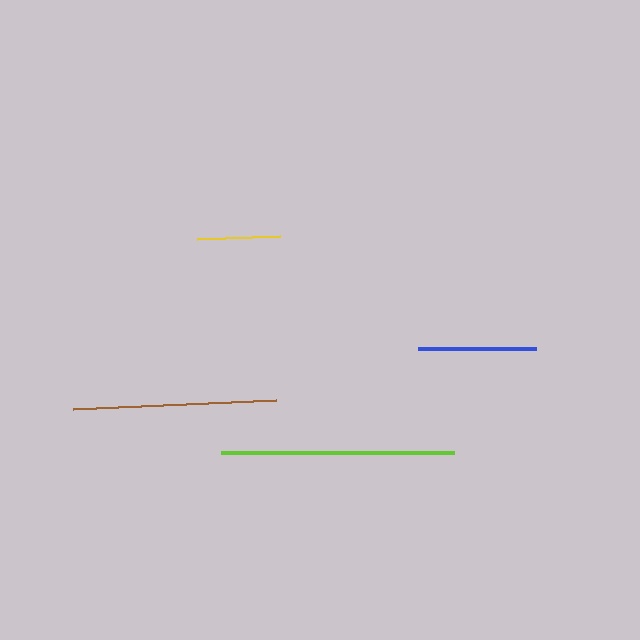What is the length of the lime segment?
The lime segment is approximately 233 pixels long.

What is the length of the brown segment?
The brown segment is approximately 203 pixels long.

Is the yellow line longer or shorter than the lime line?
The lime line is longer than the yellow line.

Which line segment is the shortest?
The yellow line is the shortest at approximately 83 pixels.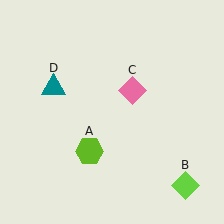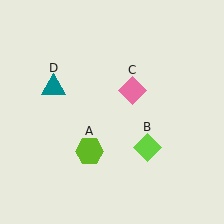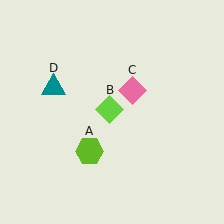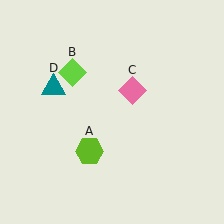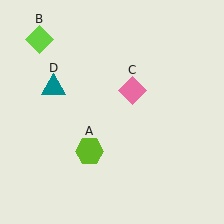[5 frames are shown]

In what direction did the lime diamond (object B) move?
The lime diamond (object B) moved up and to the left.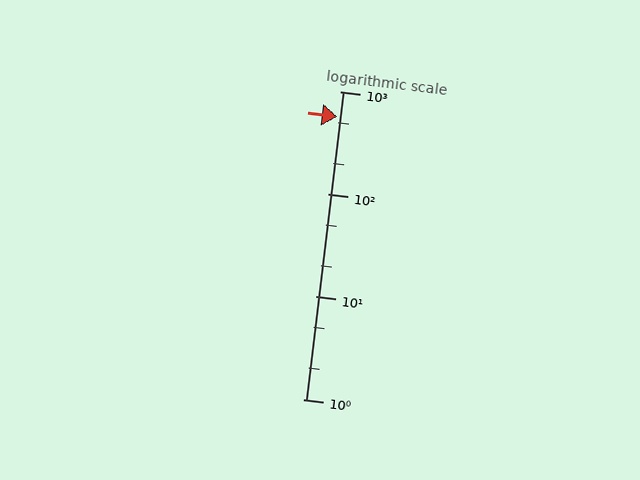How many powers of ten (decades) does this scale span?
The scale spans 3 decades, from 1 to 1000.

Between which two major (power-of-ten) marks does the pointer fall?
The pointer is between 100 and 1000.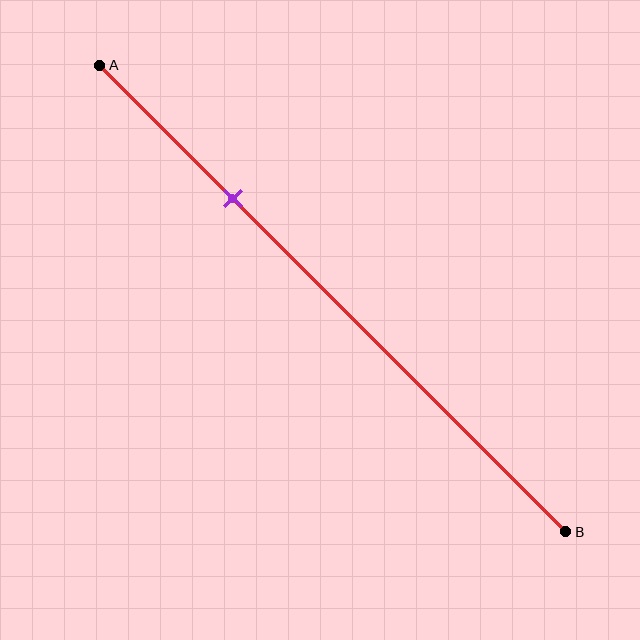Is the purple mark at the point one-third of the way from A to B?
No, the mark is at about 30% from A, not at the 33% one-third point.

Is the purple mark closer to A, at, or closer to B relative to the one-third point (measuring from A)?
The purple mark is closer to point A than the one-third point of segment AB.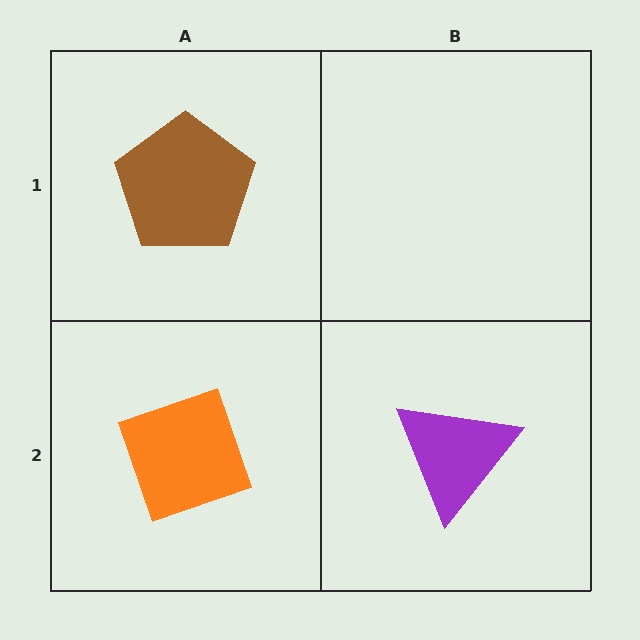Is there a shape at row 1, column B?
No, that cell is empty.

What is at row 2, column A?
An orange diamond.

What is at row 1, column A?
A brown pentagon.